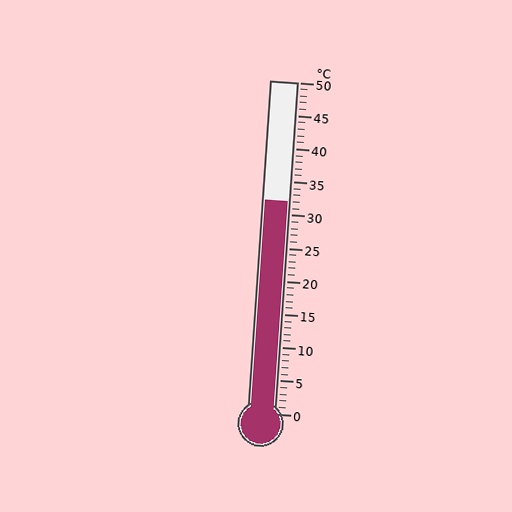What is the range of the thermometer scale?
The thermometer scale ranges from 0°C to 50°C.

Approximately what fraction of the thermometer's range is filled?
The thermometer is filled to approximately 65% of its range.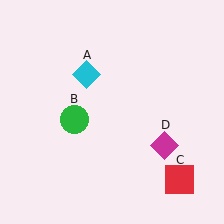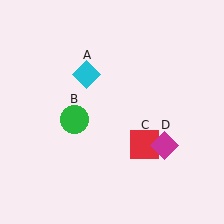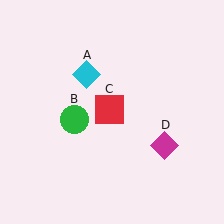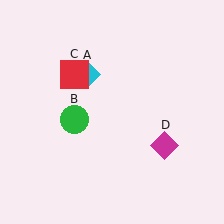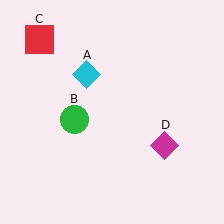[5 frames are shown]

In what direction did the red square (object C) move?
The red square (object C) moved up and to the left.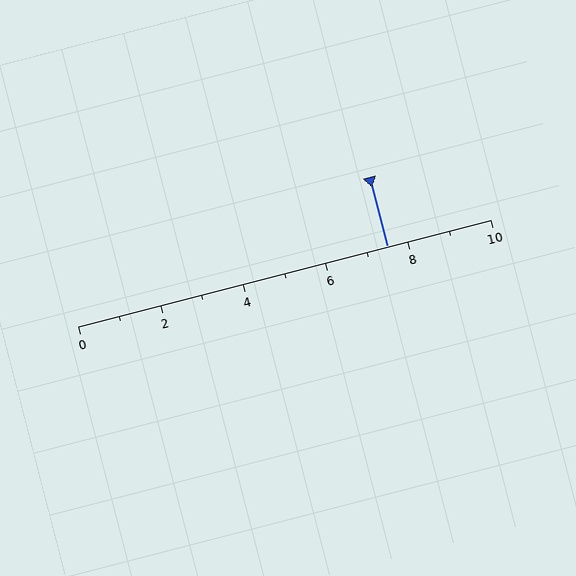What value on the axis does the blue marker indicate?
The marker indicates approximately 7.5.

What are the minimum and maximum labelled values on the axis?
The axis runs from 0 to 10.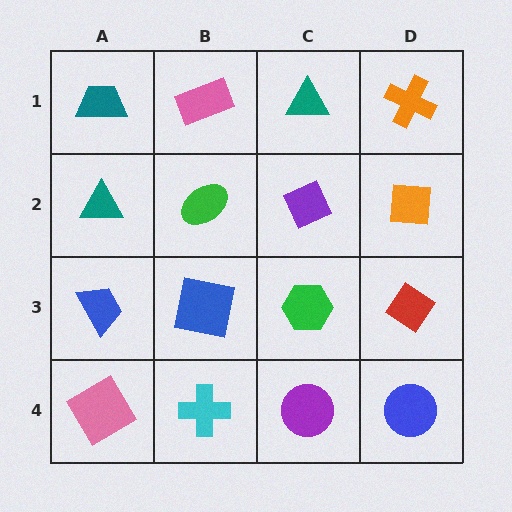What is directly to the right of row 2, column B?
A purple diamond.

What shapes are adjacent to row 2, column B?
A pink rectangle (row 1, column B), a blue square (row 3, column B), a teal triangle (row 2, column A), a purple diamond (row 2, column C).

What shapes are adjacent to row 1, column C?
A purple diamond (row 2, column C), a pink rectangle (row 1, column B), an orange cross (row 1, column D).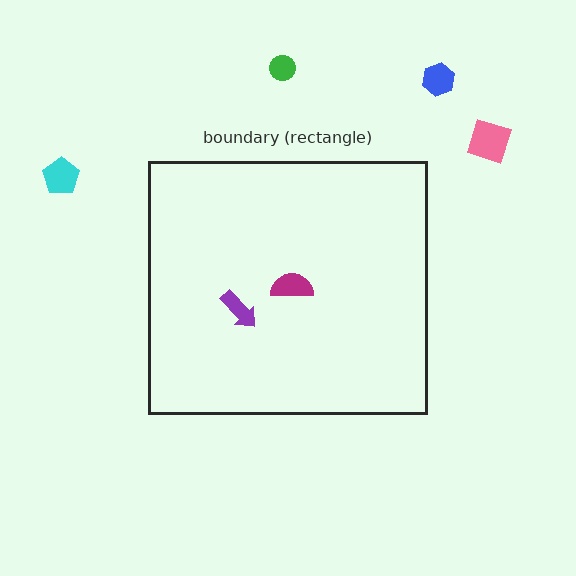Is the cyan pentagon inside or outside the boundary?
Outside.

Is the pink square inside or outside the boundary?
Outside.